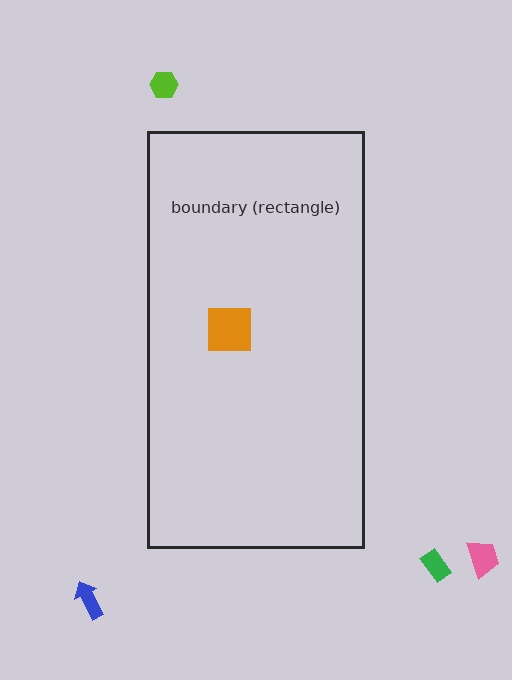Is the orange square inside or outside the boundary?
Inside.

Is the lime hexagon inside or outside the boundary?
Outside.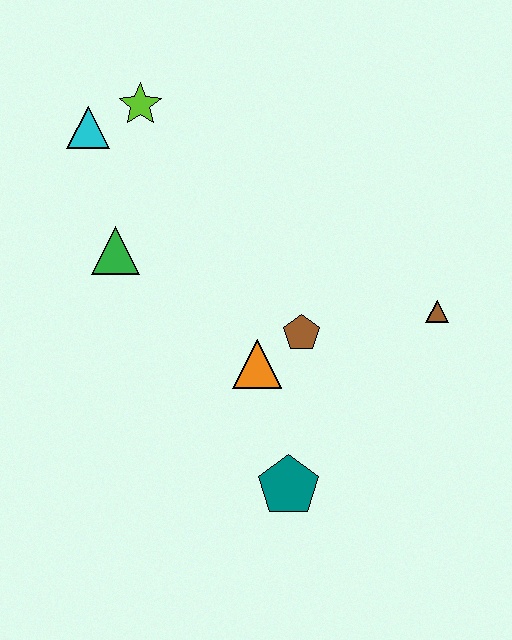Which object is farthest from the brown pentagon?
The cyan triangle is farthest from the brown pentagon.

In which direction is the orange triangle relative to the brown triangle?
The orange triangle is to the left of the brown triangle.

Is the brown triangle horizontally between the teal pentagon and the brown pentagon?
No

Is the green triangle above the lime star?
No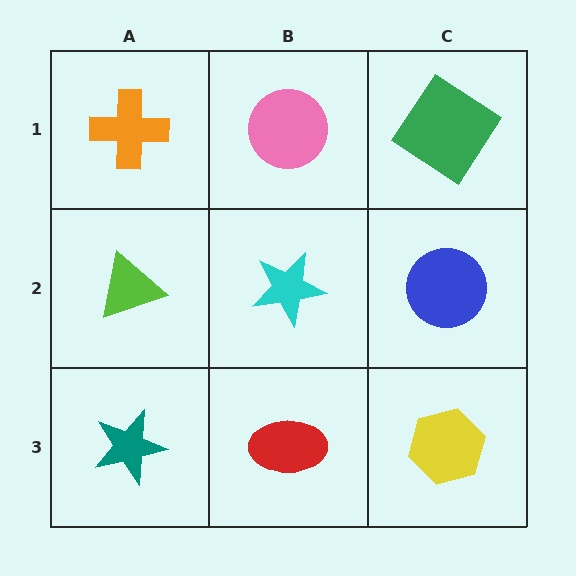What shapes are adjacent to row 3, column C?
A blue circle (row 2, column C), a red ellipse (row 3, column B).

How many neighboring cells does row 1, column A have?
2.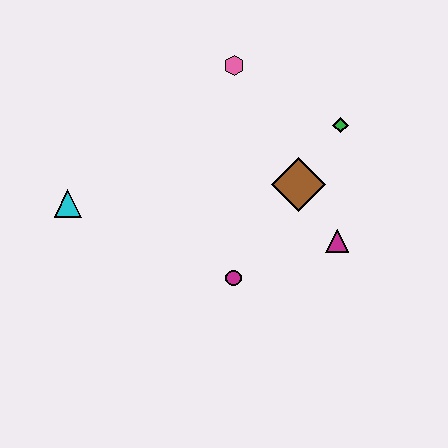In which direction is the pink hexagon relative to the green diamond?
The pink hexagon is to the left of the green diamond.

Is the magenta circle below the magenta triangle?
Yes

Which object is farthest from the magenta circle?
The pink hexagon is farthest from the magenta circle.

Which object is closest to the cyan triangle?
The magenta circle is closest to the cyan triangle.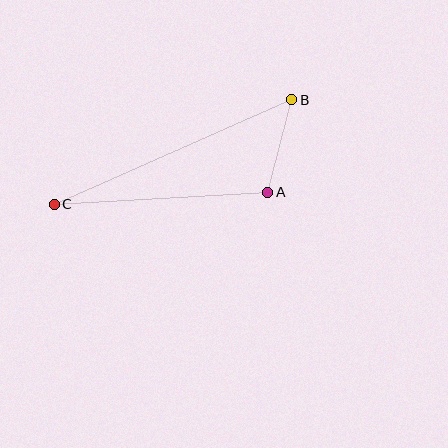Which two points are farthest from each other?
Points B and C are farthest from each other.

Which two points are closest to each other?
Points A and B are closest to each other.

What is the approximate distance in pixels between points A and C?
The distance between A and C is approximately 214 pixels.